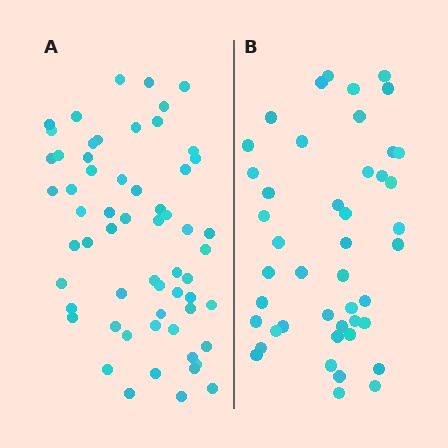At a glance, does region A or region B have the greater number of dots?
Region A (the left region) has more dots.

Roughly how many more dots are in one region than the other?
Region A has approximately 15 more dots than region B.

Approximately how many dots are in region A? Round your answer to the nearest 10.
About 60 dots.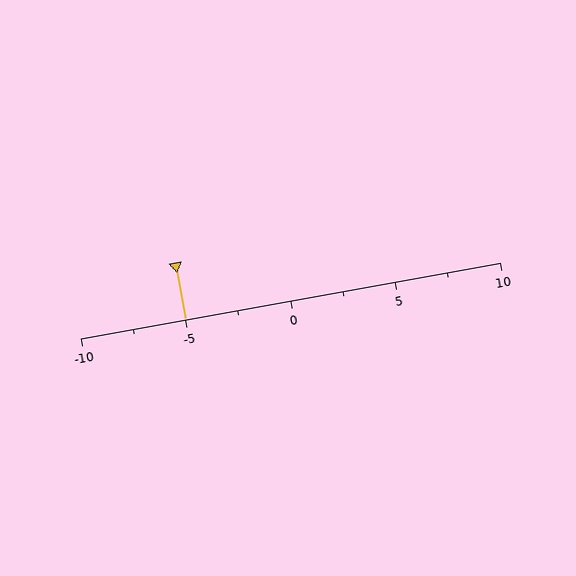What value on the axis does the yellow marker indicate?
The marker indicates approximately -5.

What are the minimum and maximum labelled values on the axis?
The axis runs from -10 to 10.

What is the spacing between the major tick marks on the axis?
The major ticks are spaced 5 apart.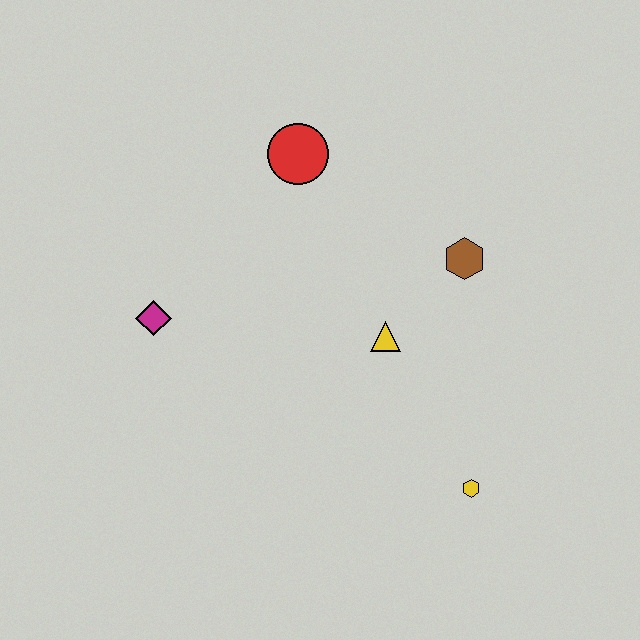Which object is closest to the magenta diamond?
The red circle is closest to the magenta diamond.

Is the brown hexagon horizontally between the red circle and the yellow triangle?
No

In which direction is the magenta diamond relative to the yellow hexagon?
The magenta diamond is to the left of the yellow hexagon.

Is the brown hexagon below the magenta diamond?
No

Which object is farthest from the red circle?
The yellow hexagon is farthest from the red circle.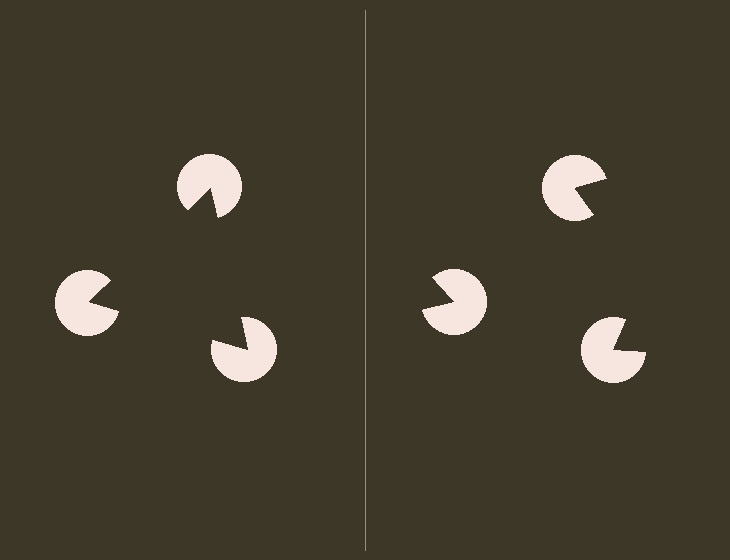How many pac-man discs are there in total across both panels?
6 — 3 on each side.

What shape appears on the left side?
An illusory triangle.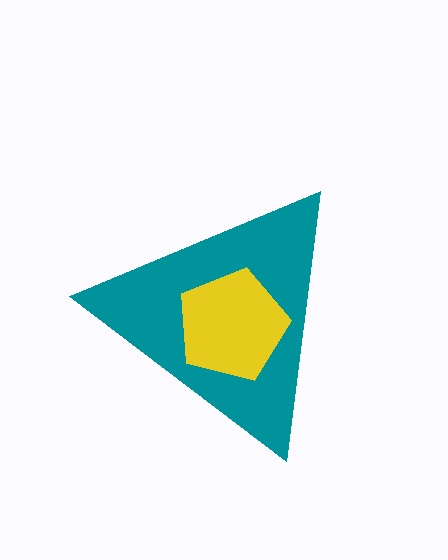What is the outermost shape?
The teal triangle.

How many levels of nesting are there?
2.